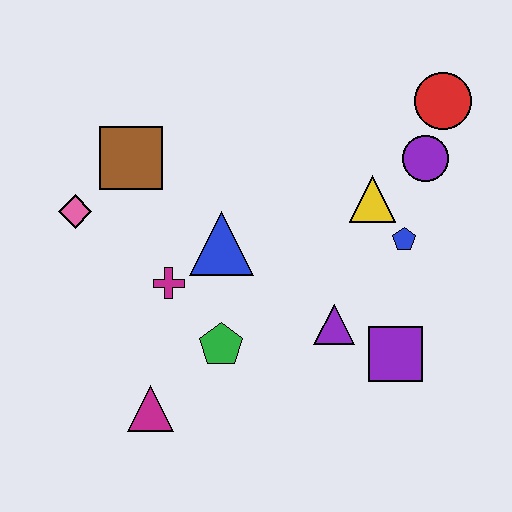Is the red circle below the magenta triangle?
No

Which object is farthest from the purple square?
The pink diamond is farthest from the purple square.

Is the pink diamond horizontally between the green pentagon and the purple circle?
No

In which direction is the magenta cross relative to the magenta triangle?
The magenta cross is above the magenta triangle.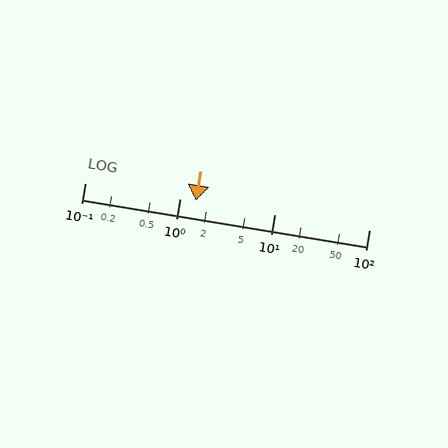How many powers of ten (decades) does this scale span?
The scale spans 3 decades, from 0.1 to 100.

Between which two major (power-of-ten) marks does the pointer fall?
The pointer is between 1 and 10.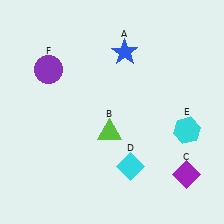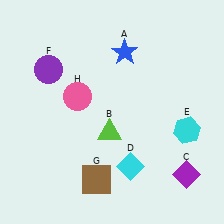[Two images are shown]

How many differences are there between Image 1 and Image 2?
There are 2 differences between the two images.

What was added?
A brown square (G), a pink circle (H) were added in Image 2.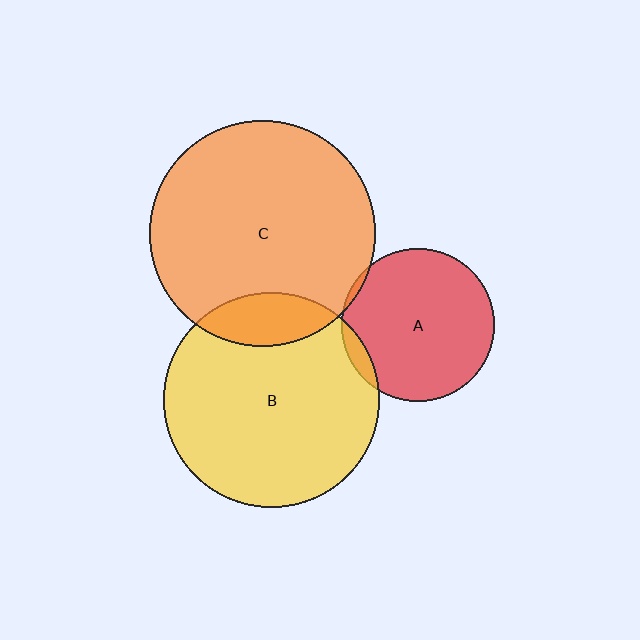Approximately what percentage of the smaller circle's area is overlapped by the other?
Approximately 15%.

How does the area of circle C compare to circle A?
Approximately 2.2 times.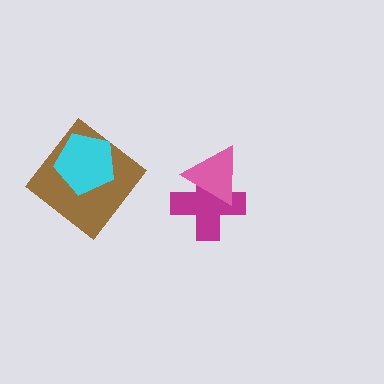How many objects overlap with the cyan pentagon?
1 object overlaps with the cyan pentagon.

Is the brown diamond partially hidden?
Yes, it is partially covered by another shape.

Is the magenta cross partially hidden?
Yes, it is partially covered by another shape.